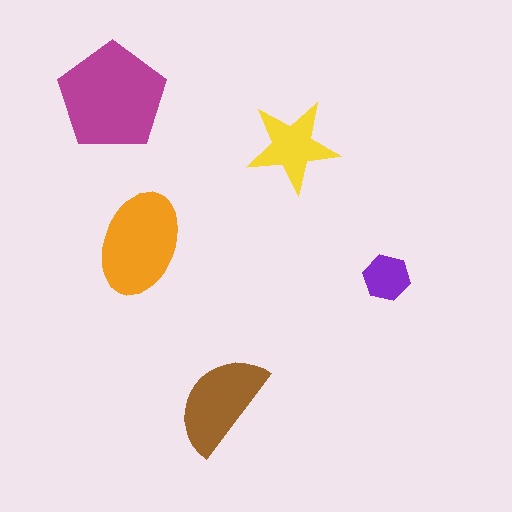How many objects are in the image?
There are 5 objects in the image.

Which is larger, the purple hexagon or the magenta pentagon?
The magenta pentagon.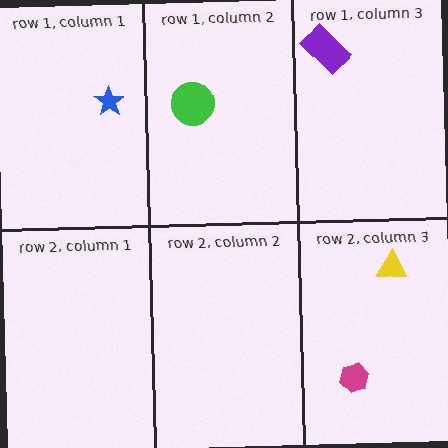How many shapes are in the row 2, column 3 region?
2.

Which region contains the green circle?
The row 1, column 2 region.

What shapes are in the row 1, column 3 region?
The purple rectangle.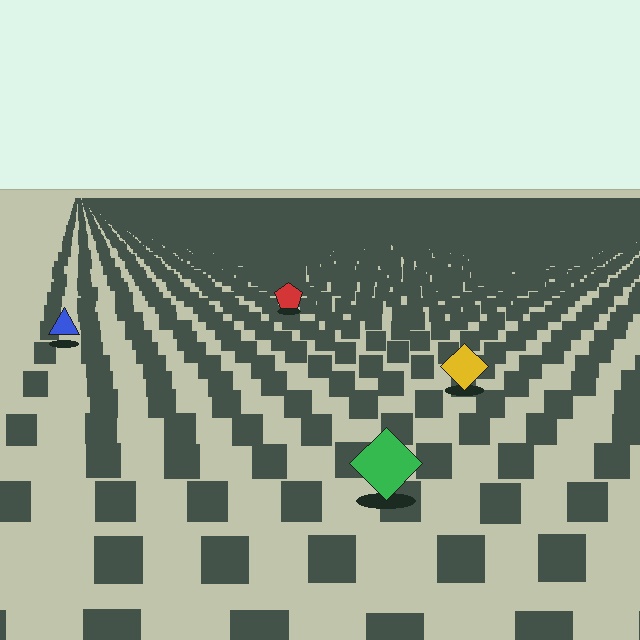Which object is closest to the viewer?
The green diamond is closest. The texture marks near it are larger and more spread out.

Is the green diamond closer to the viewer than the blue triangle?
Yes. The green diamond is closer — you can tell from the texture gradient: the ground texture is coarser near it.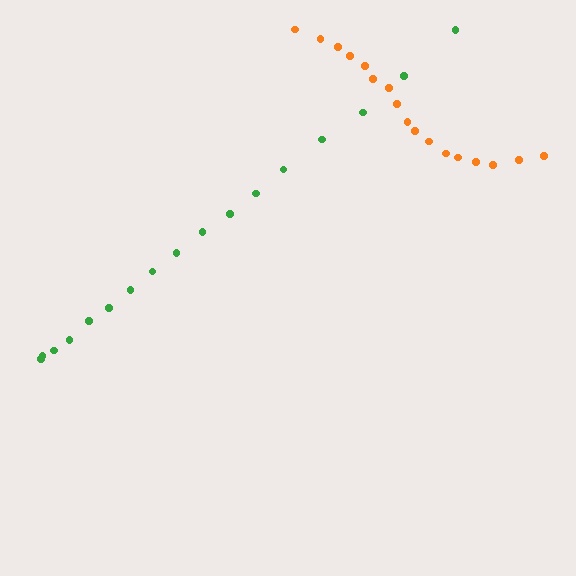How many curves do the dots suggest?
There are 2 distinct paths.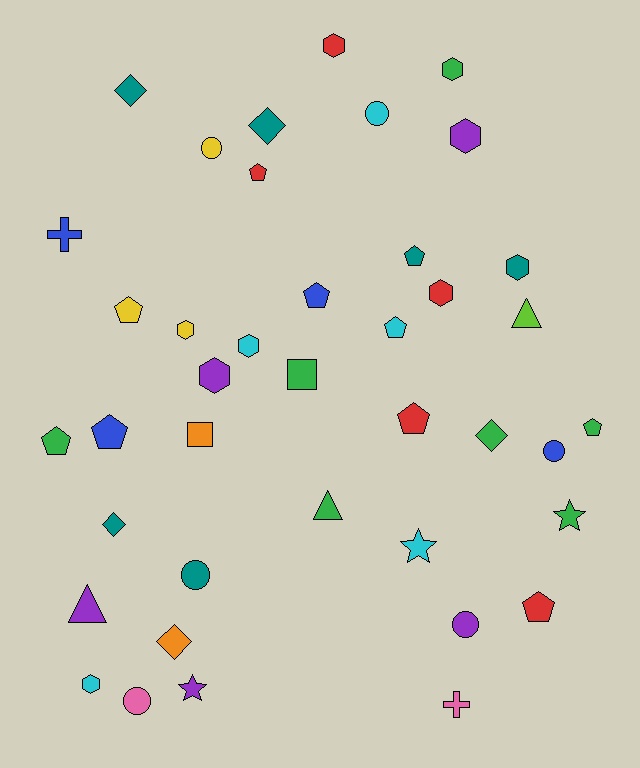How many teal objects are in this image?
There are 6 teal objects.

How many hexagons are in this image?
There are 9 hexagons.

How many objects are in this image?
There are 40 objects.